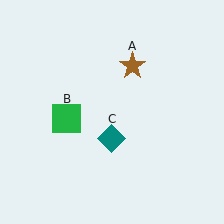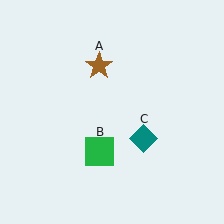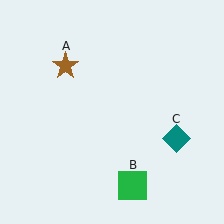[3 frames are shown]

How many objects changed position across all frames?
3 objects changed position: brown star (object A), green square (object B), teal diamond (object C).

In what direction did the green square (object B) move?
The green square (object B) moved down and to the right.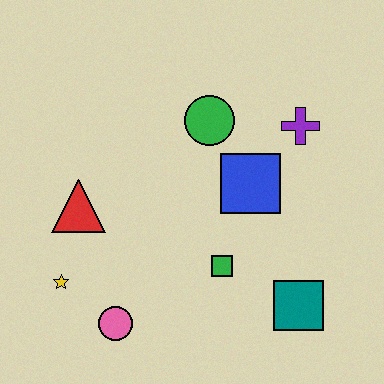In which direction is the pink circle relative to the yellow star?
The pink circle is to the right of the yellow star.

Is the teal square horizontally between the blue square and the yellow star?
No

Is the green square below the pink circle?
No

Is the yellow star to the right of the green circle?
No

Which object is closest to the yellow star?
The pink circle is closest to the yellow star.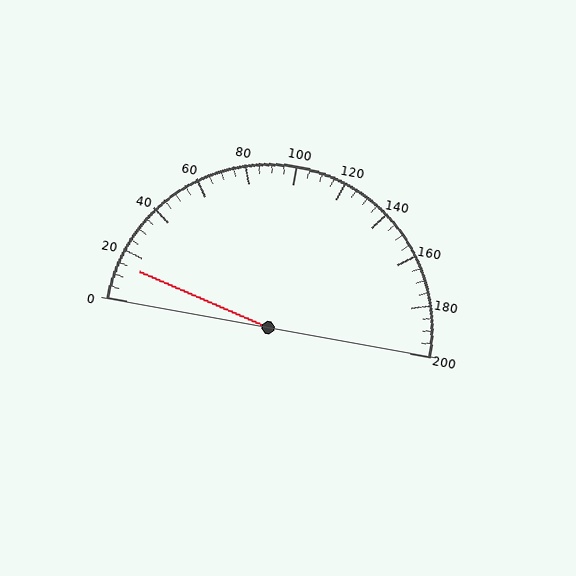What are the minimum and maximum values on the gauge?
The gauge ranges from 0 to 200.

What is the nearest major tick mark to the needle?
The nearest major tick mark is 20.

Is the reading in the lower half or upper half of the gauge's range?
The reading is in the lower half of the range (0 to 200).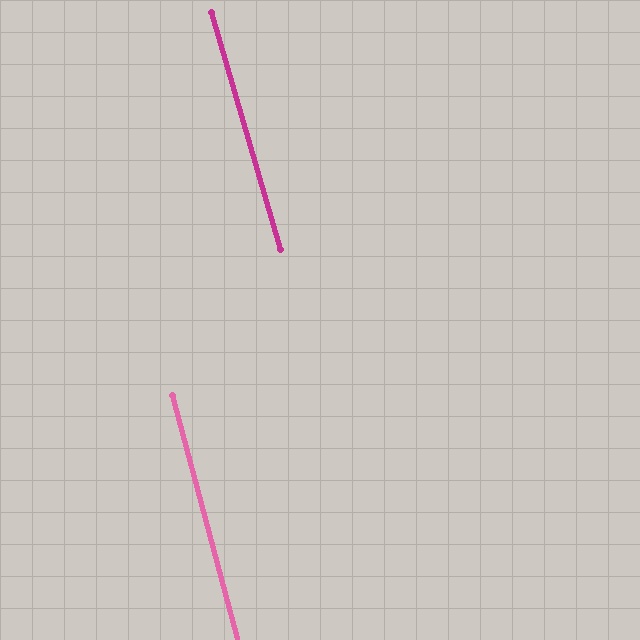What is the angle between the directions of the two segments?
Approximately 1 degree.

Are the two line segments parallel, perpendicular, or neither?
Parallel — their directions differ by only 1.4°.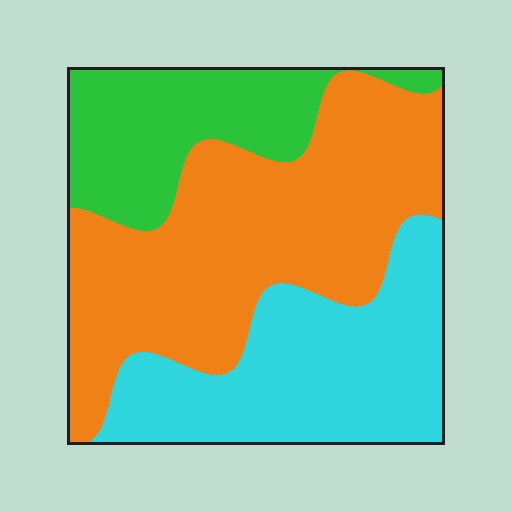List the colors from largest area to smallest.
From largest to smallest: orange, cyan, green.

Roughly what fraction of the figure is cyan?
Cyan covers roughly 30% of the figure.